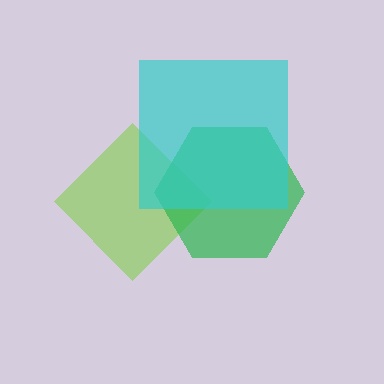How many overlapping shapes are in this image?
There are 3 overlapping shapes in the image.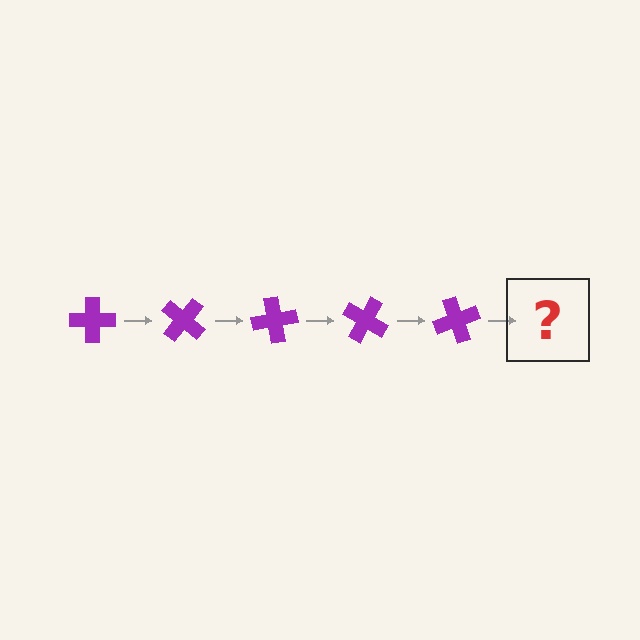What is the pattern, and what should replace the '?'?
The pattern is that the cross rotates 40 degrees each step. The '?' should be a purple cross rotated 200 degrees.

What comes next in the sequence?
The next element should be a purple cross rotated 200 degrees.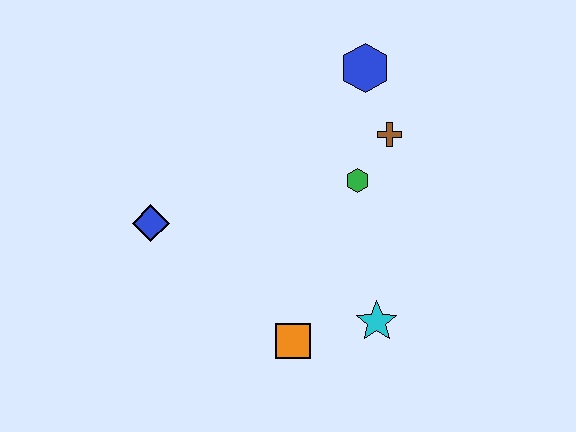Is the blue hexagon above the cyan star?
Yes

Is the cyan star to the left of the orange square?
No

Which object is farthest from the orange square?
The blue hexagon is farthest from the orange square.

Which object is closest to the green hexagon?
The brown cross is closest to the green hexagon.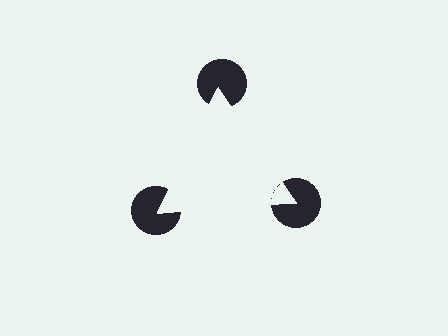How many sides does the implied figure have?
3 sides.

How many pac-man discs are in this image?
There are 3 — one at each vertex of the illusory triangle.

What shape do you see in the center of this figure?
An illusory triangle — its edges are inferred from the aligned wedge cuts in the pac-man discs, not physically drawn.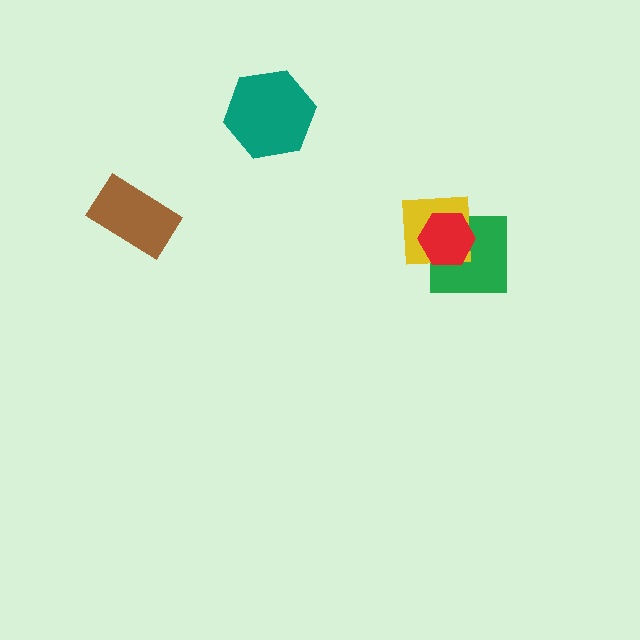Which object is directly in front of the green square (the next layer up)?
The yellow square is directly in front of the green square.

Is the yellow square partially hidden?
Yes, it is partially covered by another shape.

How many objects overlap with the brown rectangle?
0 objects overlap with the brown rectangle.